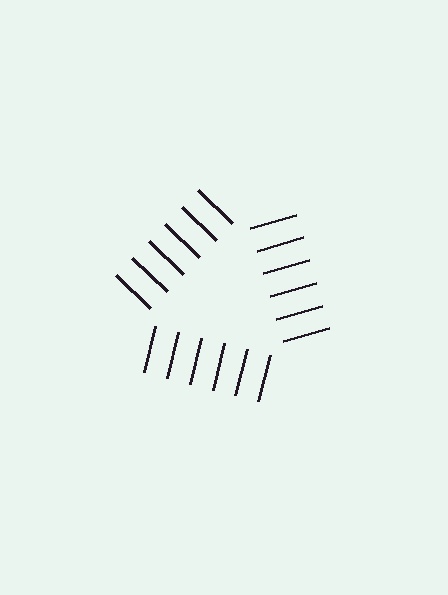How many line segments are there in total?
18 — 6 along each of the 3 edges.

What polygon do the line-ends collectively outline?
An illusory triangle — the line segments terminate on its edges but no continuous stroke is drawn.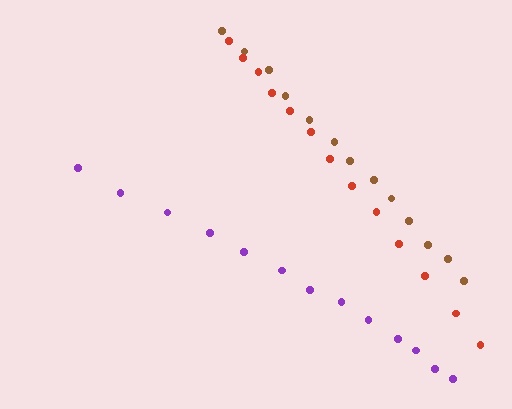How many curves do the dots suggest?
There are 3 distinct paths.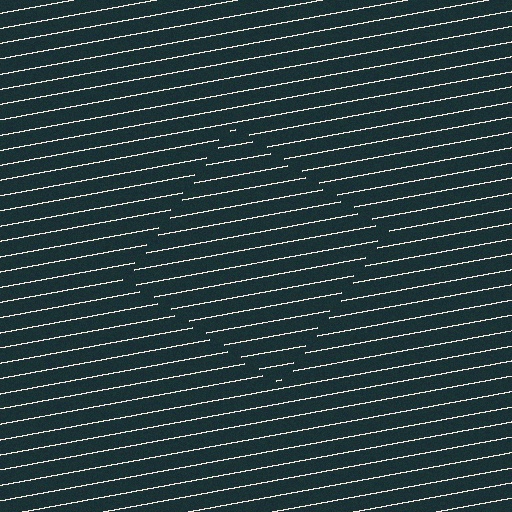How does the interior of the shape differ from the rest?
The interior of the shape contains the same grating, shifted by half a period — the contour is defined by the phase discontinuity where line-ends from the inner and outer gratings abut.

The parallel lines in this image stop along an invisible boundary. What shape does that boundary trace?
An illusory square. The interior of the shape contains the same grating, shifted by half a period — the contour is defined by the phase discontinuity where line-ends from the inner and outer gratings abut.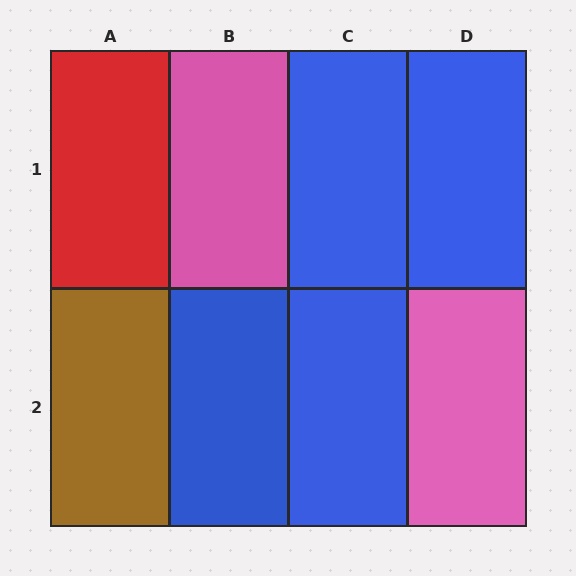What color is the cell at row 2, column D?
Pink.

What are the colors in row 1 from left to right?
Red, pink, blue, blue.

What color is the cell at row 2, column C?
Blue.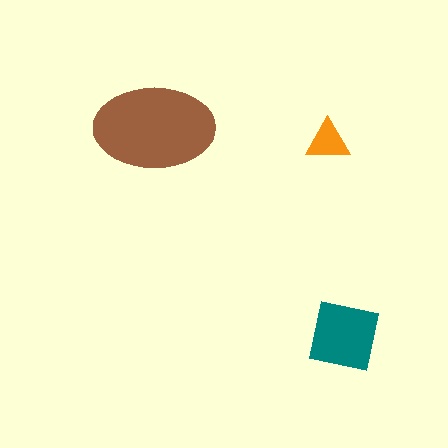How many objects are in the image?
There are 3 objects in the image.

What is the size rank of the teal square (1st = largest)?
2nd.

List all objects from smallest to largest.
The orange triangle, the teal square, the brown ellipse.